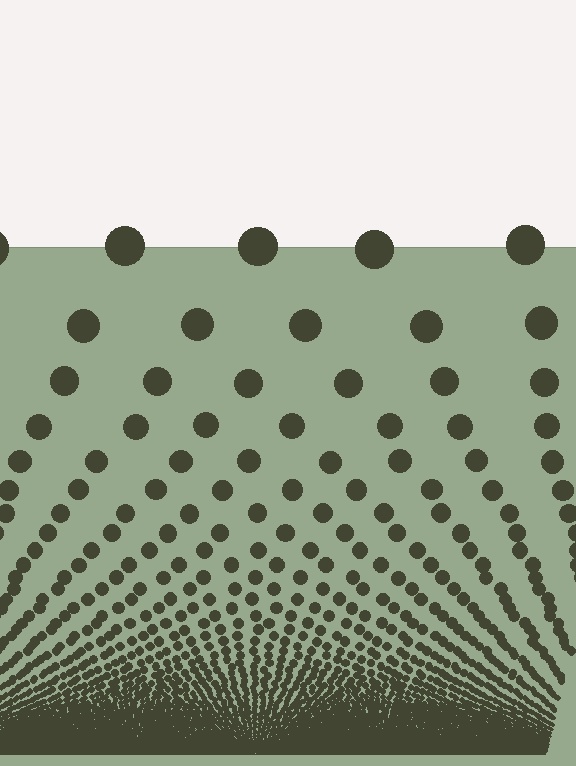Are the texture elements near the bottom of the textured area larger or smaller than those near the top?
Smaller. The gradient is inverted — elements near the bottom are smaller and denser.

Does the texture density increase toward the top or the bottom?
Density increases toward the bottom.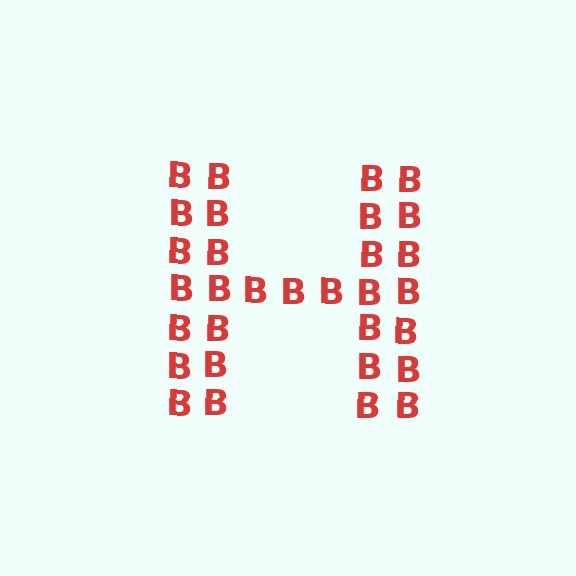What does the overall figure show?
The overall figure shows the letter H.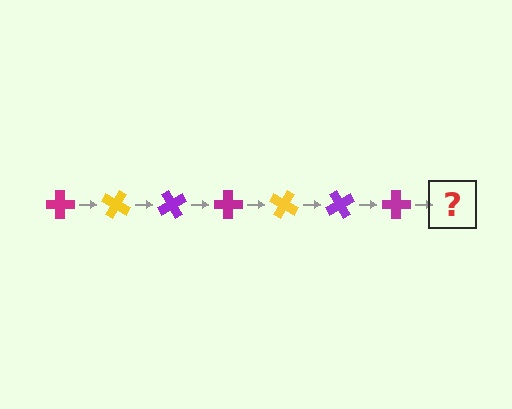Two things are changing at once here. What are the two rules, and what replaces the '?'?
The two rules are that it rotates 30 degrees each step and the color cycles through magenta, yellow, and purple. The '?' should be a yellow cross, rotated 210 degrees from the start.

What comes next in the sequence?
The next element should be a yellow cross, rotated 210 degrees from the start.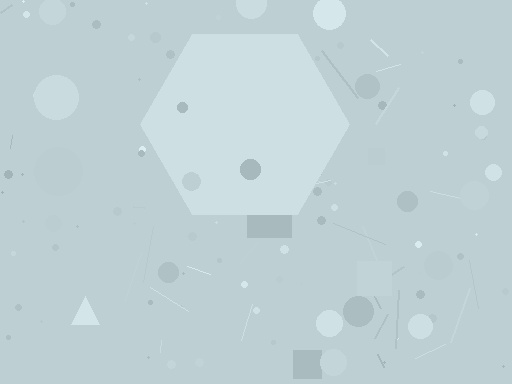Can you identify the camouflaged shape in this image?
The camouflaged shape is a hexagon.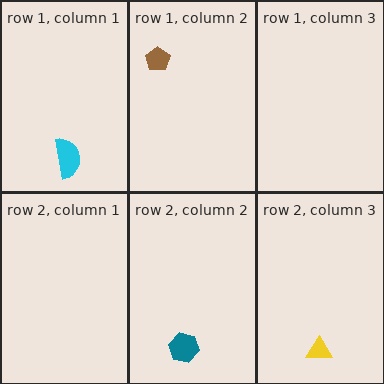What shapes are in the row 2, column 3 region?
The yellow triangle.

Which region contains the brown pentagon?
The row 1, column 2 region.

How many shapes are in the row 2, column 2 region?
1.